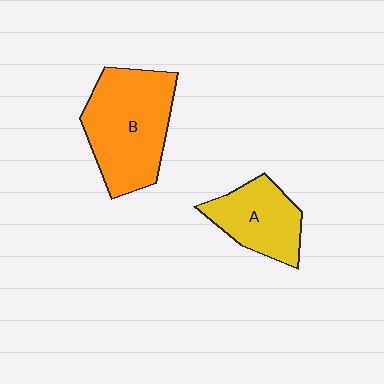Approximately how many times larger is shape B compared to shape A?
Approximately 1.6 times.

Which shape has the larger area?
Shape B (orange).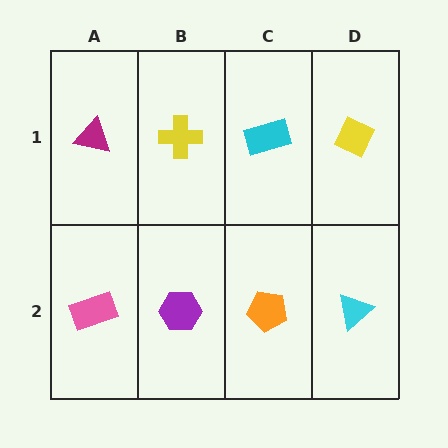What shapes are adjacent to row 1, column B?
A purple hexagon (row 2, column B), a magenta triangle (row 1, column A), a cyan rectangle (row 1, column C).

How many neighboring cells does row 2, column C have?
3.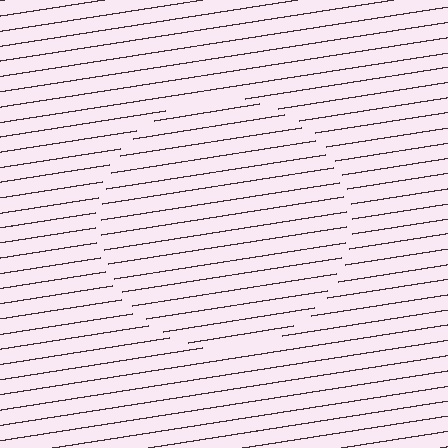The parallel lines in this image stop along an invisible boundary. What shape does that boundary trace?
An illusory circle. The interior of the shape contains the same grating, shifted by half a period — the contour is defined by the phase discontinuity where line-ends from the inner and outer gratings abut.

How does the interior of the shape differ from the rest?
The interior of the shape contains the same grating, shifted by half a period — the contour is defined by the phase discontinuity where line-ends from the inner and outer gratings abut.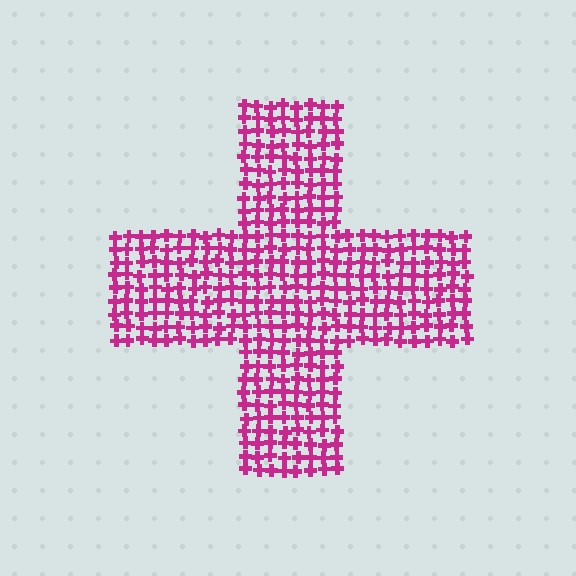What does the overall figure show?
The overall figure shows a cross.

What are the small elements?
The small elements are crosses.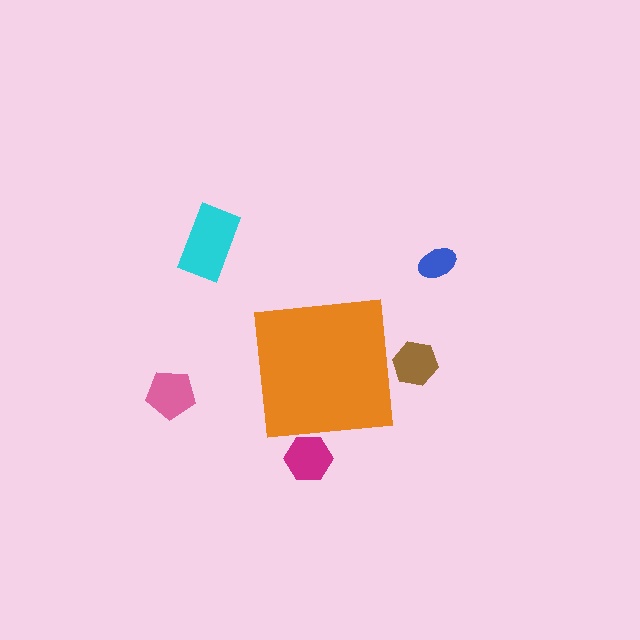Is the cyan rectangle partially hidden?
No, the cyan rectangle is fully visible.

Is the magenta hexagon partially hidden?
Yes, the magenta hexagon is partially hidden behind the orange square.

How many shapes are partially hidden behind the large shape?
2 shapes are partially hidden.